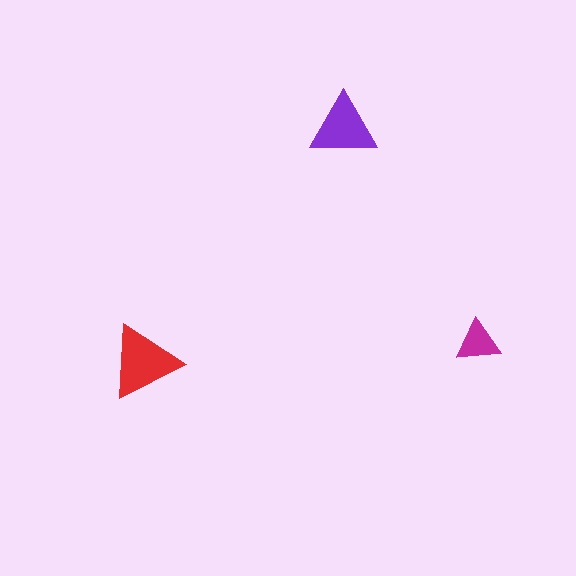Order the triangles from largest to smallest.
the red one, the purple one, the magenta one.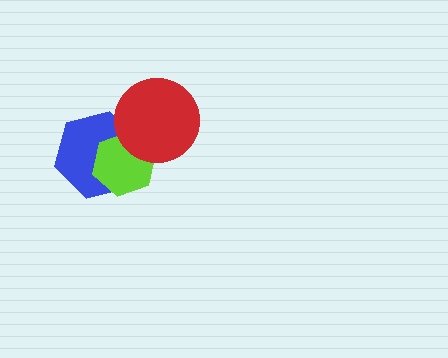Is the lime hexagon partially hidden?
Yes, it is partially covered by another shape.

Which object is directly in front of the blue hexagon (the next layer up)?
The lime hexagon is directly in front of the blue hexagon.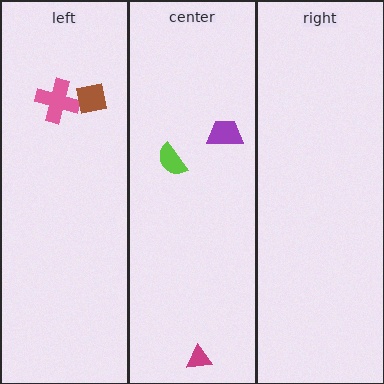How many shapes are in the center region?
3.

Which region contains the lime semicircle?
The center region.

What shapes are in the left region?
The pink cross, the brown square.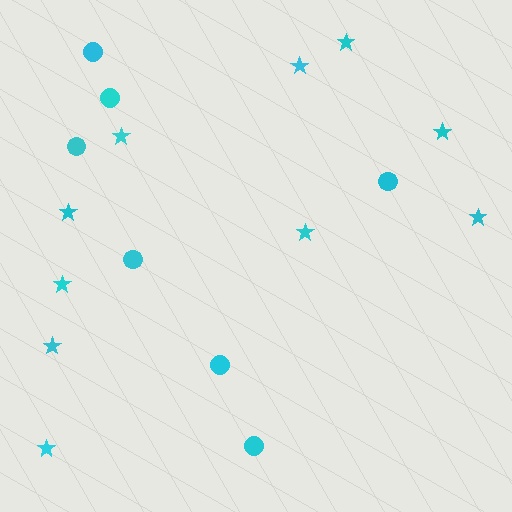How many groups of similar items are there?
There are 2 groups: one group of circles (7) and one group of stars (10).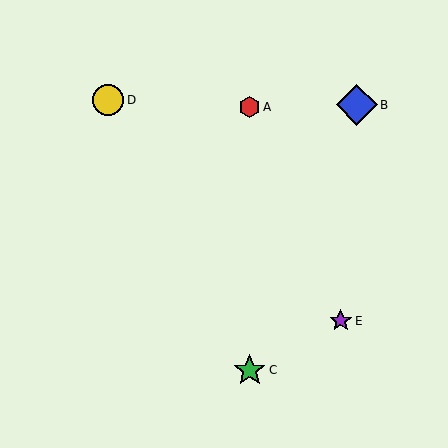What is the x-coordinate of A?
Object A is at x≈250.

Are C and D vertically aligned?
No, C is at x≈250 and D is at x≈108.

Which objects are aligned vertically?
Objects A, C are aligned vertically.